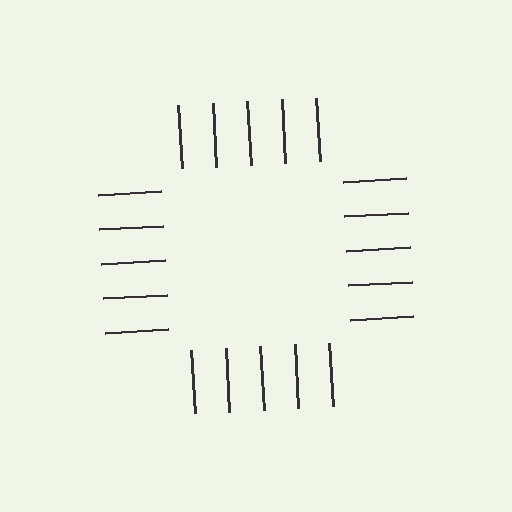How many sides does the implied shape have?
4 sides — the line-ends trace a square.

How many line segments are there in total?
20 — 5 along each of the 4 edges.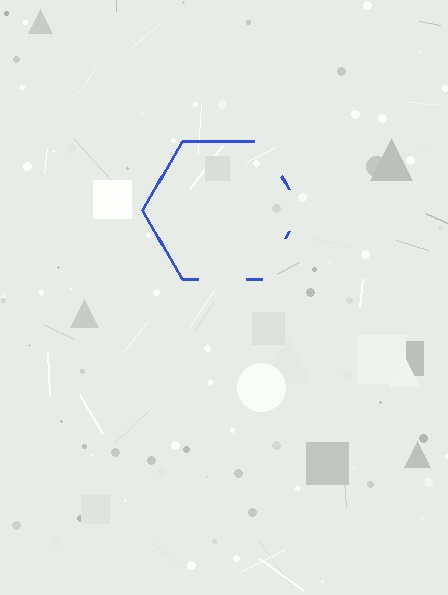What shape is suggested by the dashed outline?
The dashed outline suggests a hexagon.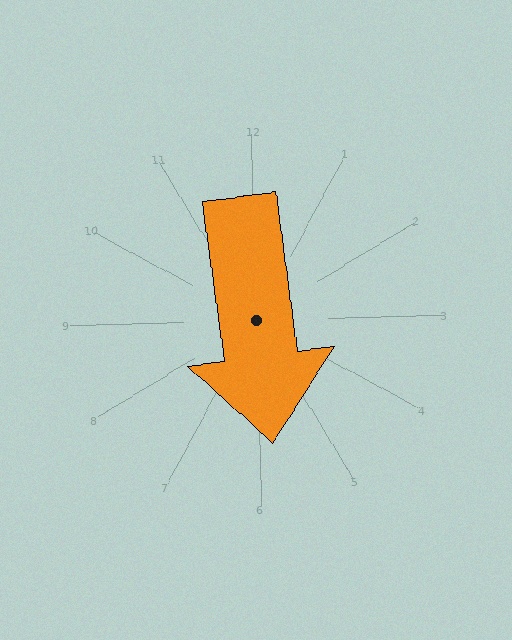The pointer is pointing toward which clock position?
Roughly 6 o'clock.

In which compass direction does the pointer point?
South.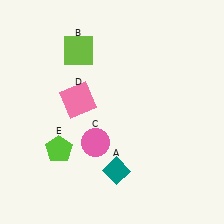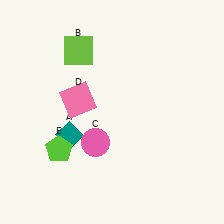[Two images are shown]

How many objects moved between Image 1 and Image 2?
1 object moved between the two images.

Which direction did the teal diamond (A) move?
The teal diamond (A) moved left.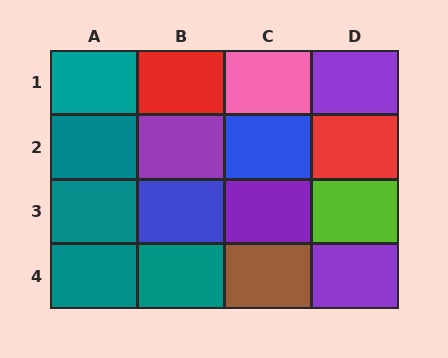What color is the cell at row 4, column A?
Teal.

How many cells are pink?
1 cell is pink.